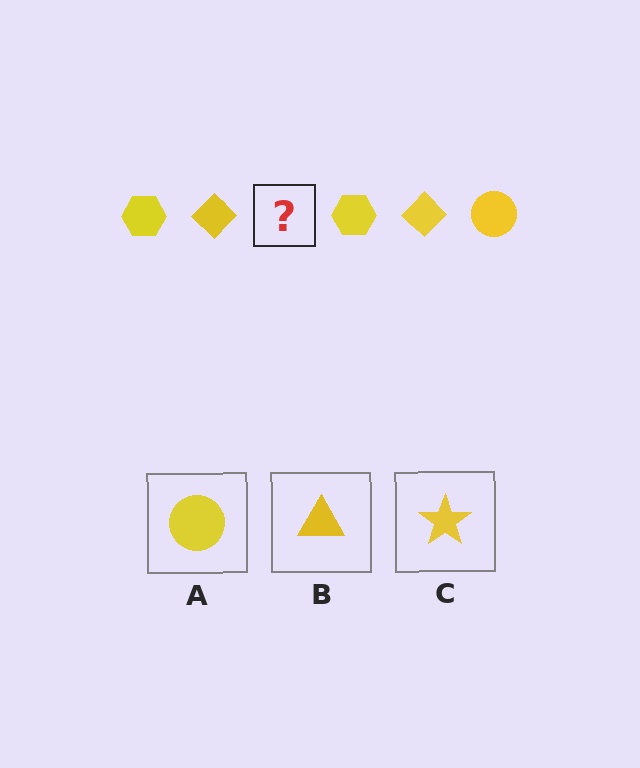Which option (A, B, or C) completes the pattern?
A.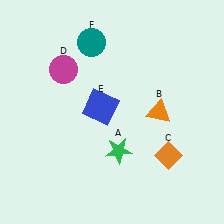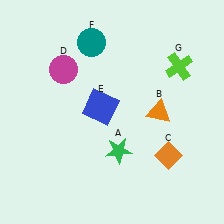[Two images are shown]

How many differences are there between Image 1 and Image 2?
There is 1 difference between the two images.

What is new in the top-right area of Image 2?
A lime cross (G) was added in the top-right area of Image 2.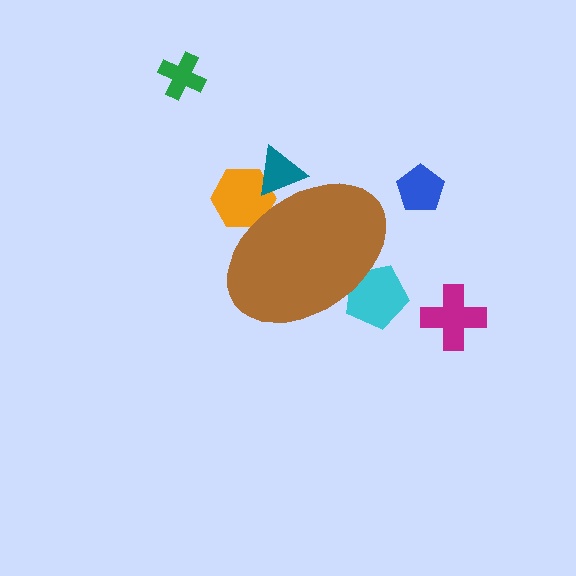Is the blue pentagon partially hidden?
No, the blue pentagon is fully visible.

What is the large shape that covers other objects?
A brown ellipse.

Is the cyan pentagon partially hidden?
Yes, the cyan pentagon is partially hidden behind the brown ellipse.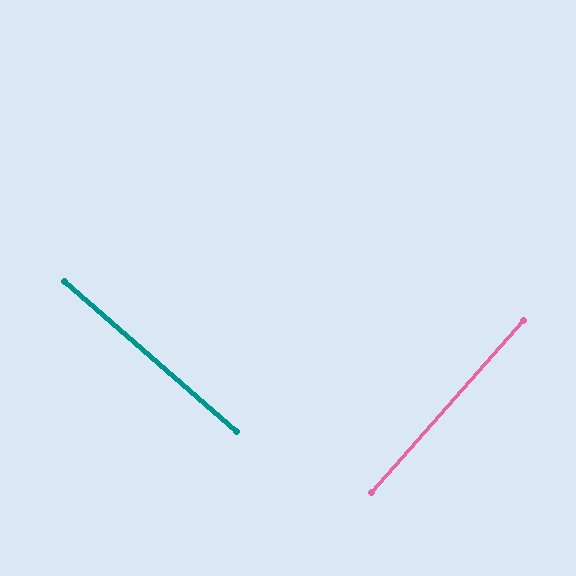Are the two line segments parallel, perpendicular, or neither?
Perpendicular — they meet at approximately 90°.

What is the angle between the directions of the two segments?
Approximately 90 degrees.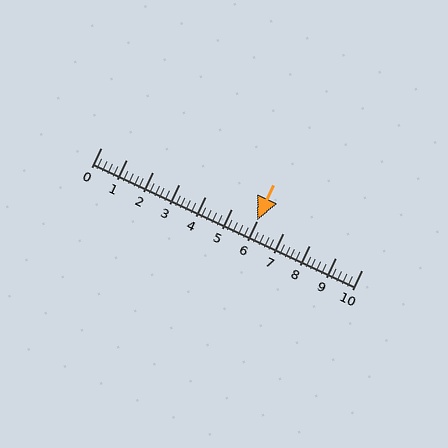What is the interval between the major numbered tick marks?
The major tick marks are spaced 1 units apart.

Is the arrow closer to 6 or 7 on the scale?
The arrow is closer to 6.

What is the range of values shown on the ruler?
The ruler shows values from 0 to 10.